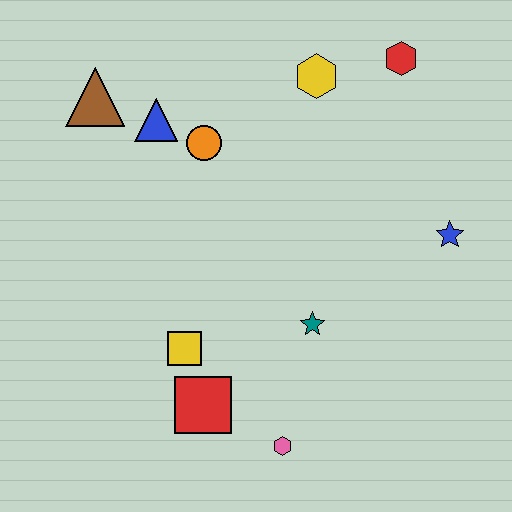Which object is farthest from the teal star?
The brown triangle is farthest from the teal star.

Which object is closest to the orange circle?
The blue triangle is closest to the orange circle.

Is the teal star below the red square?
No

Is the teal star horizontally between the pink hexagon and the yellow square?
No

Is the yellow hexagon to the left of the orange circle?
No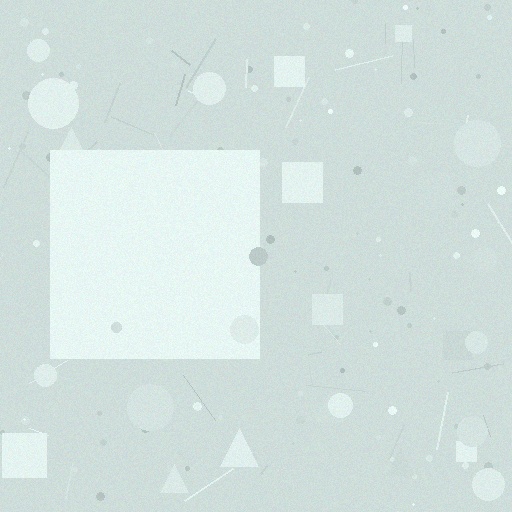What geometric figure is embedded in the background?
A square is embedded in the background.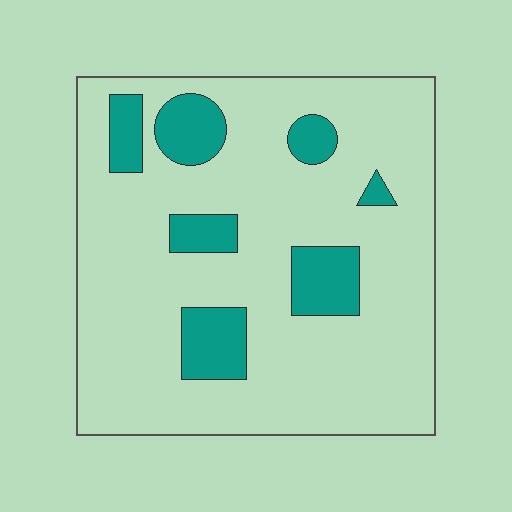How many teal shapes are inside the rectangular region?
7.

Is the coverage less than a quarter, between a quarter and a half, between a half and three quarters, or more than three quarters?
Less than a quarter.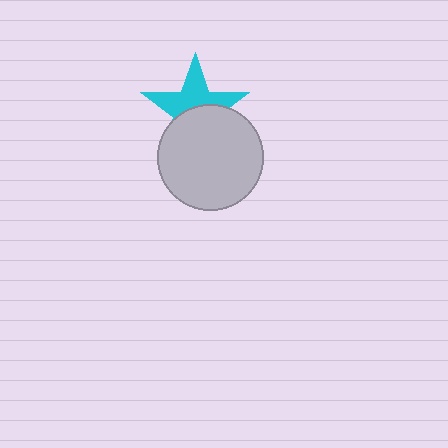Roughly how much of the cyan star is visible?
About half of it is visible (roughly 52%).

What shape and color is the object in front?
The object in front is a light gray circle.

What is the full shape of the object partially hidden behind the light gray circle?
The partially hidden object is a cyan star.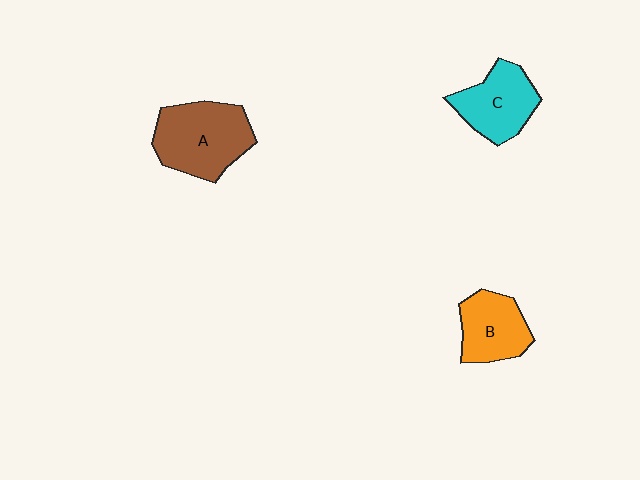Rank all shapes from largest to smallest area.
From largest to smallest: A (brown), C (cyan), B (orange).